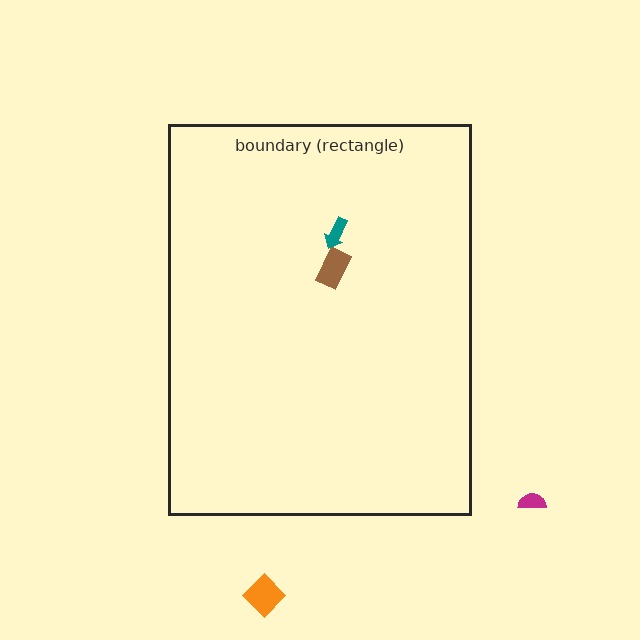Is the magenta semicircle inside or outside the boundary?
Outside.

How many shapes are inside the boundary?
2 inside, 2 outside.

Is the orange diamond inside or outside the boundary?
Outside.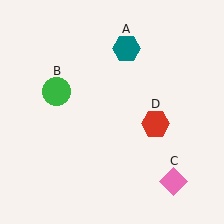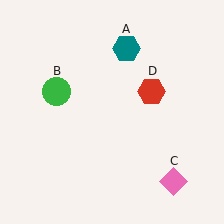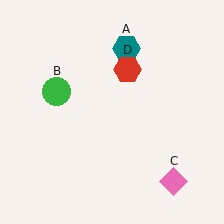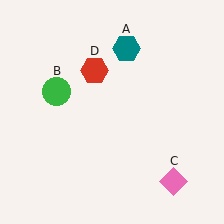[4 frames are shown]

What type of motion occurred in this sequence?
The red hexagon (object D) rotated counterclockwise around the center of the scene.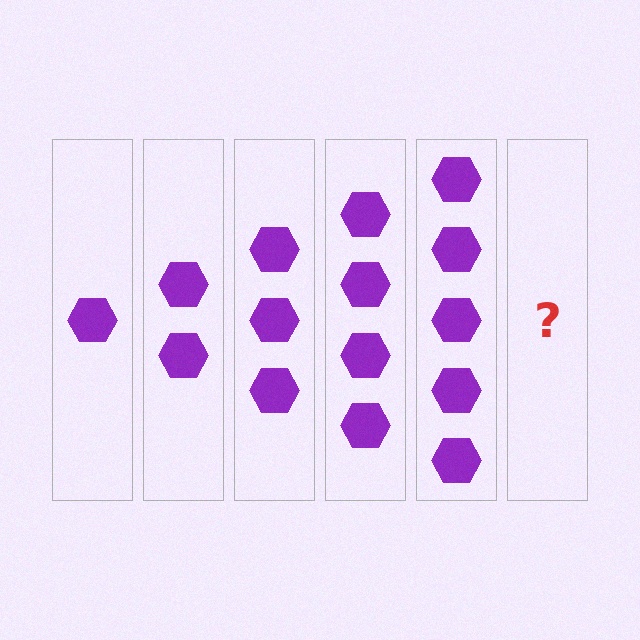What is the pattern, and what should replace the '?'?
The pattern is that each step adds one more hexagon. The '?' should be 6 hexagons.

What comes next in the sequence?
The next element should be 6 hexagons.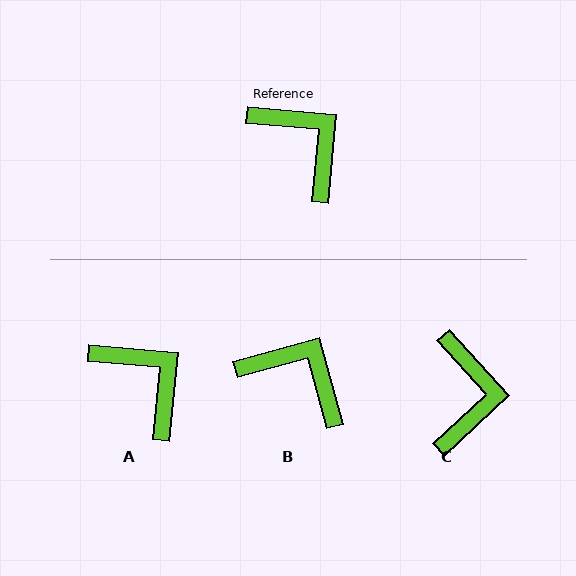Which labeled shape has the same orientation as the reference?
A.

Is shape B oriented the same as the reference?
No, it is off by about 21 degrees.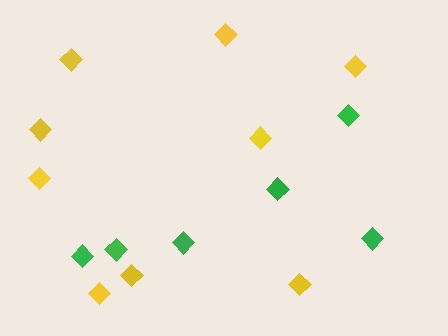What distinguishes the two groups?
There are 2 groups: one group of green diamonds (6) and one group of yellow diamonds (9).